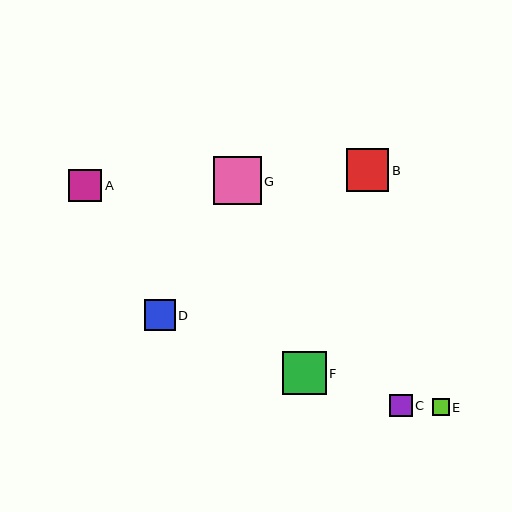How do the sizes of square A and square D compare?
Square A and square D are approximately the same size.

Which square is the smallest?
Square E is the smallest with a size of approximately 17 pixels.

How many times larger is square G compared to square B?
Square G is approximately 1.1 times the size of square B.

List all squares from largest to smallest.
From largest to smallest: G, F, B, A, D, C, E.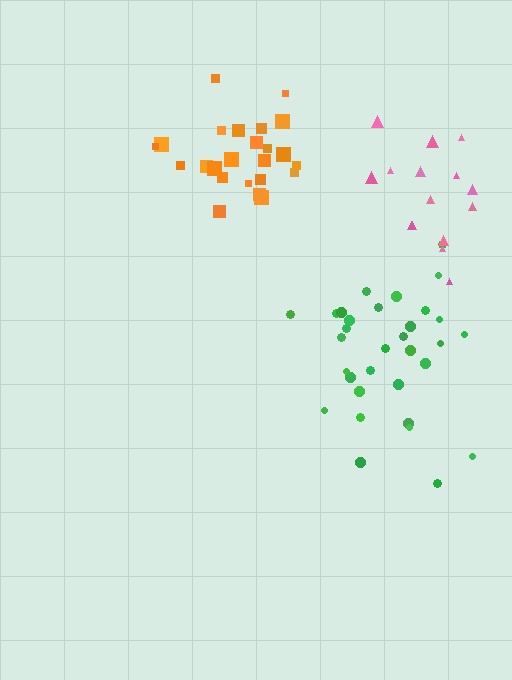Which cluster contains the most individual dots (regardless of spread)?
Green (32).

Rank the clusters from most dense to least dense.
orange, green, pink.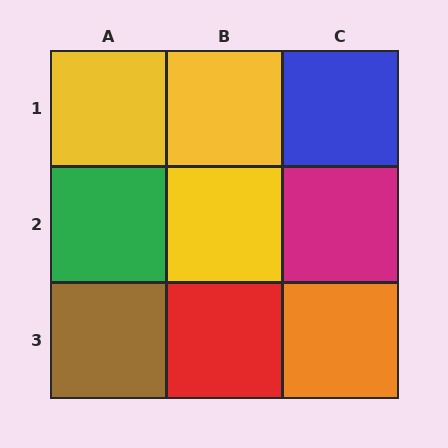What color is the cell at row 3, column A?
Brown.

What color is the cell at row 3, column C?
Orange.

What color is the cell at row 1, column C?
Blue.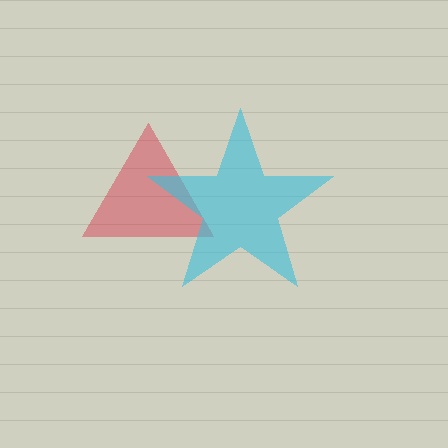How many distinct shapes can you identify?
There are 2 distinct shapes: a red triangle, a cyan star.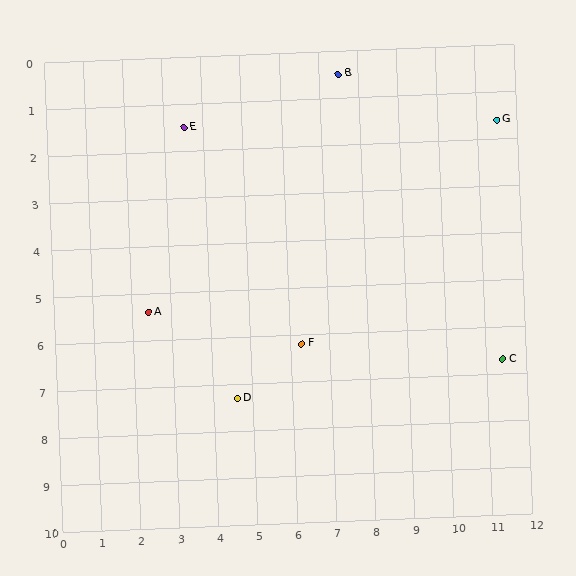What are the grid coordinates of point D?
Point D is at approximately (4.6, 7.3).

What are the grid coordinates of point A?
Point A is at approximately (2.4, 5.4).